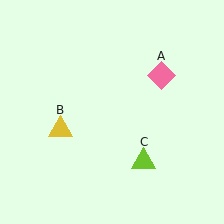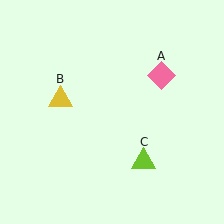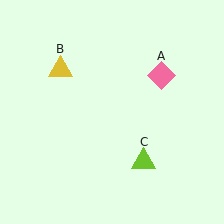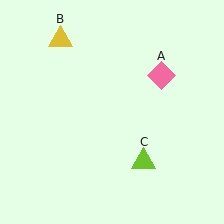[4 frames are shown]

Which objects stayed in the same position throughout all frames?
Pink diamond (object A) and lime triangle (object C) remained stationary.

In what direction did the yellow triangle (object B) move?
The yellow triangle (object B) moved up.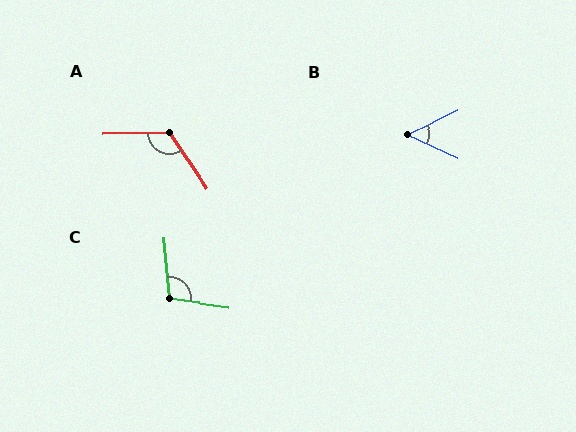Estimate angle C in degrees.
Approximately 103 degrees.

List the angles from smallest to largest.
B (52°), C (103°), A (123°).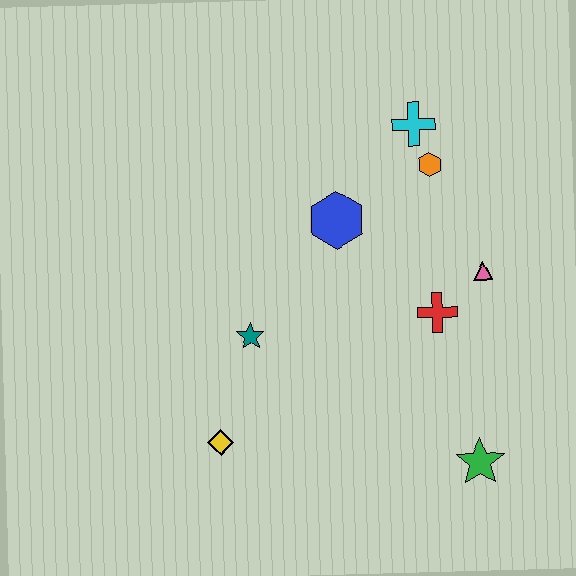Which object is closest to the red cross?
The pink triangle is closest to the red cross.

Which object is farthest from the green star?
The cyan cross is farthest from the green star.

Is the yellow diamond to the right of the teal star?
No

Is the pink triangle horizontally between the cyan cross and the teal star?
No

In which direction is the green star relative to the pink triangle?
The green star is below the pink triangle.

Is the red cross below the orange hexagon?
Yes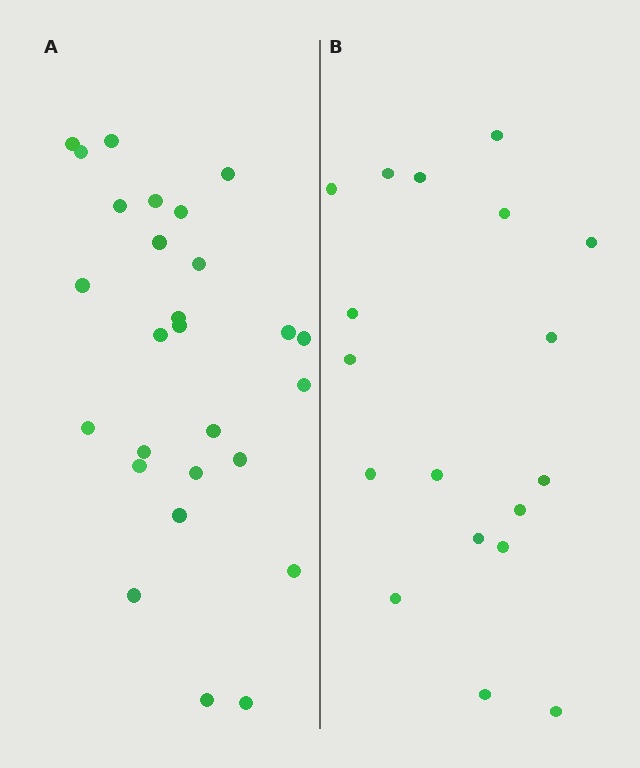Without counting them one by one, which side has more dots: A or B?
Region A (the left region) has more dots.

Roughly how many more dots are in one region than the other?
Region A has roughly 8 or so more dots than region B.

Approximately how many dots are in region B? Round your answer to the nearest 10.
About 20 dots. (The exact count is 18, which rounds to 20.)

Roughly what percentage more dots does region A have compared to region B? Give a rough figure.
About 50% more.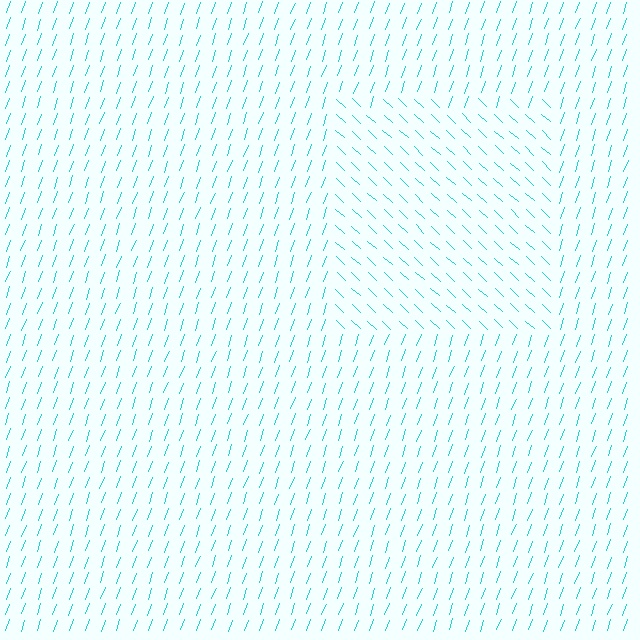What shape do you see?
I see a rectangle.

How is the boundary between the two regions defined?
The boundary is defined purely by a change in line orientation (approximately 66 degrees difference). All lines are the same color and thickness.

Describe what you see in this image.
The image is filled with small cyan line segments. A rectangle region in the image has lines oriented differently from the surrounding lines, creating a visible texture boundary.